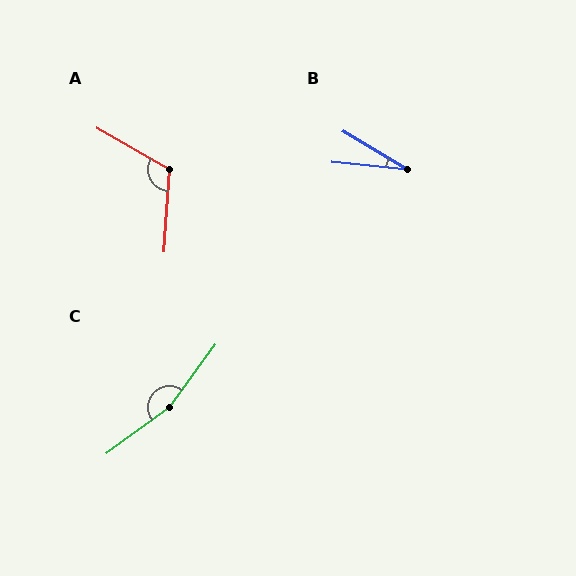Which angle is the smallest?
B, at approximately 25 degrees.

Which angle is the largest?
C, at approximately 162 degrees.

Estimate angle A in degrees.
Approximately 116 degrees.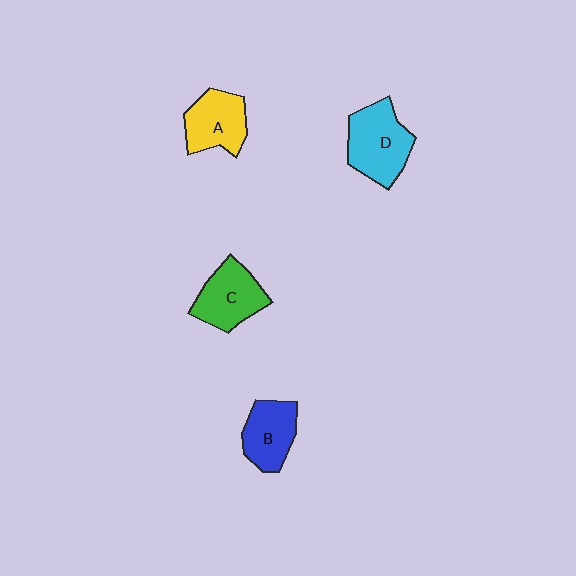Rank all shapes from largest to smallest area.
From largest to smallest: D (cyan), C (green), A (yellow), B (blue).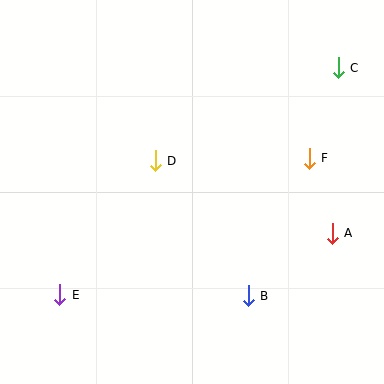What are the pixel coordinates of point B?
Point B is at (248, 296).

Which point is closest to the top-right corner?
Point C is closest to the top-right corner.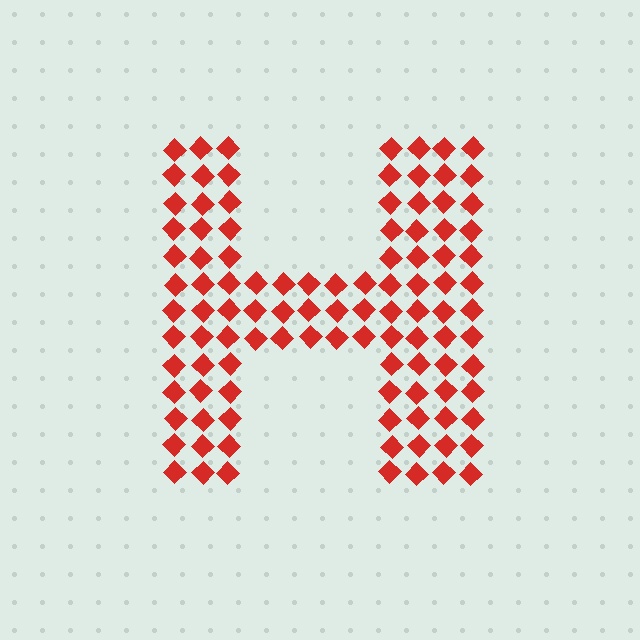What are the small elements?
The small elements are diamonds.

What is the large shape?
The large shape is the letter H.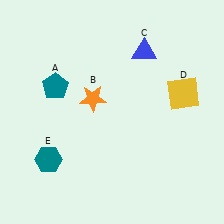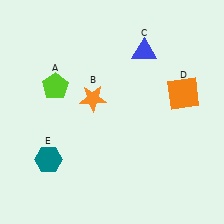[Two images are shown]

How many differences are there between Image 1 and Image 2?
There are 2 differences between the two images.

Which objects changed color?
A changed from teal to lime. D changed from yellow to orange.